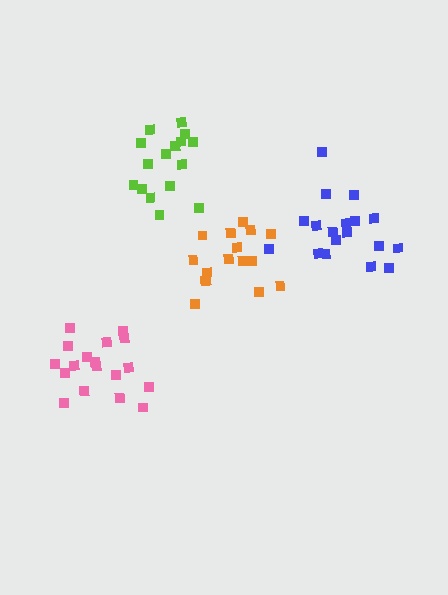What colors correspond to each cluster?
The clusters are colored: lime, orange, pink, blue.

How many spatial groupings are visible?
There are 4 spatial groupings.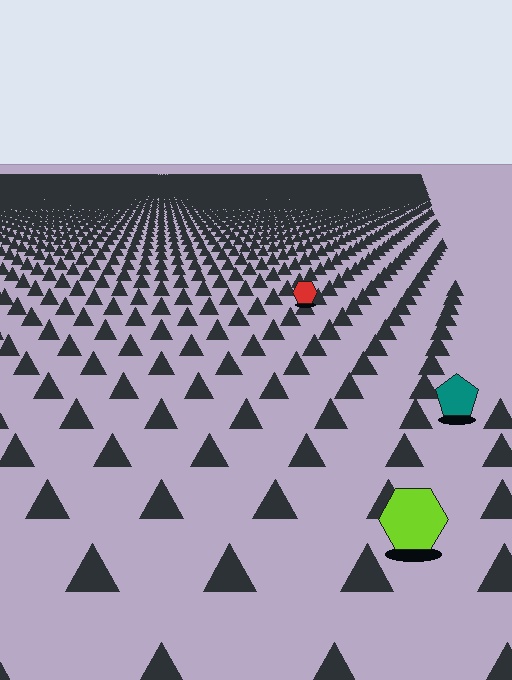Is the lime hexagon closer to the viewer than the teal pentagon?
Yes. The lime hexagon is closer — you can tell from the texture gradient: the ground texture is coarser near it.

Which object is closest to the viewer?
The lime hexagon is closest. The texture marks near it are larger and more spread out.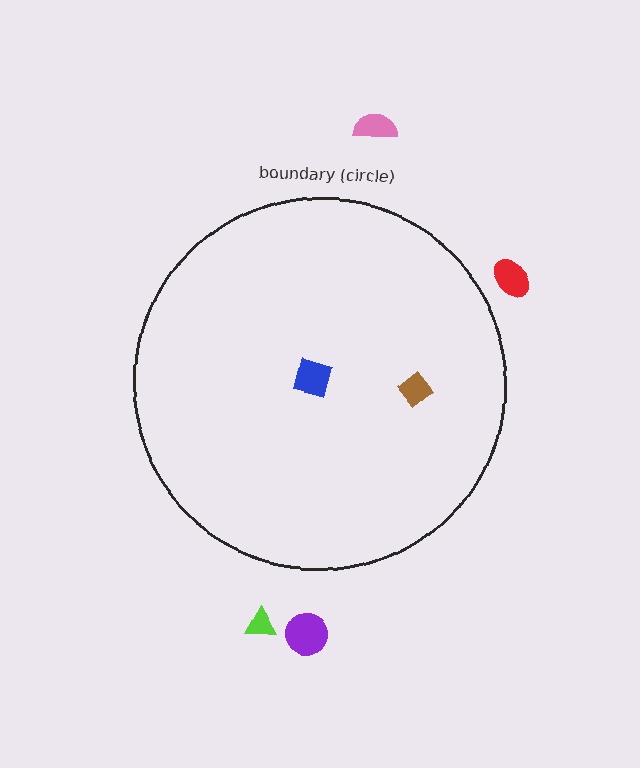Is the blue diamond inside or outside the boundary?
Inside.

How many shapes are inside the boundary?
2 inside, 4 outside.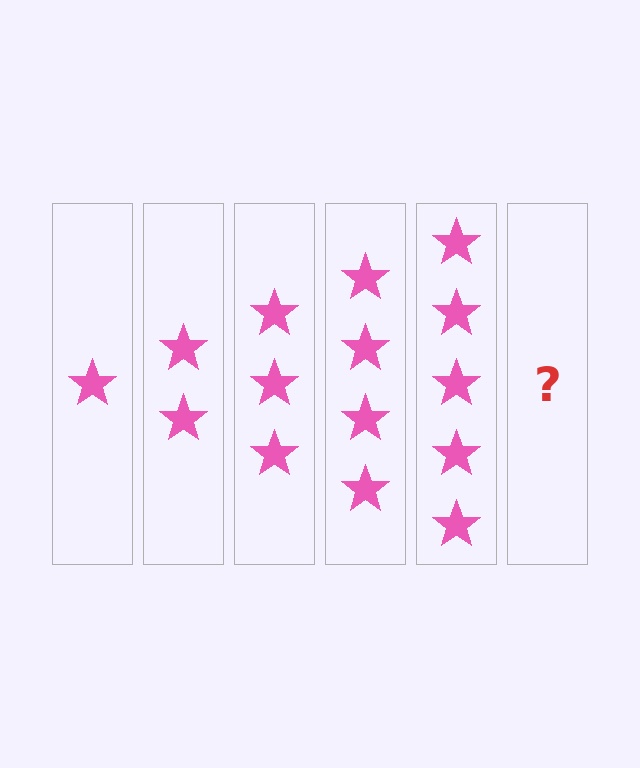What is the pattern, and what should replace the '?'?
The pattern is that each step adds one more star. The '?' should be 6 stars.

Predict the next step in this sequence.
The next step is 6 stars.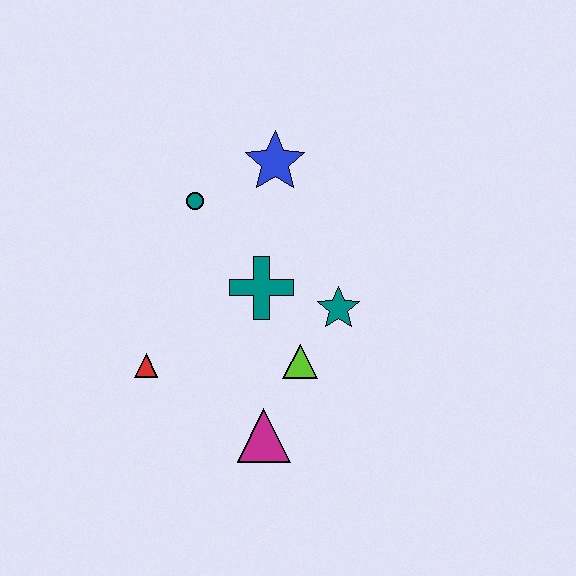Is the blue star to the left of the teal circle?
No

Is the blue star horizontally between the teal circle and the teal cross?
No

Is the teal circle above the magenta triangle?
Yes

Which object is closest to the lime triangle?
The teal star is closest to the lime triangle.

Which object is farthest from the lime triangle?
The blue star is farthest from the lime triangle.